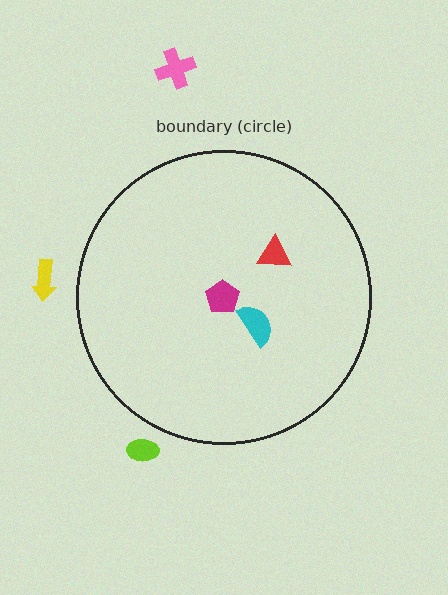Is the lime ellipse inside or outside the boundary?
Outside.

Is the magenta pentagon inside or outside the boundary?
Inside.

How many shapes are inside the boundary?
3 inside, 3 outside.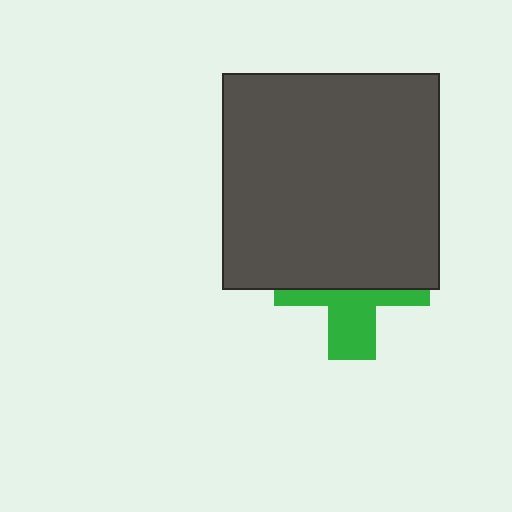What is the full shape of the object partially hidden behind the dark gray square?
The partially hidden object is a green cross.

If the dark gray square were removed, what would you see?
You would see the complete green cross.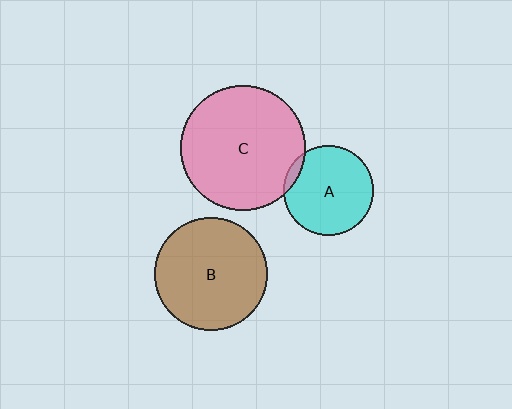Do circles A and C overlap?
Yes.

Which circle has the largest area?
Circle C (pink).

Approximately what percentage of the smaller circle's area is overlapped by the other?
Approximately 5%.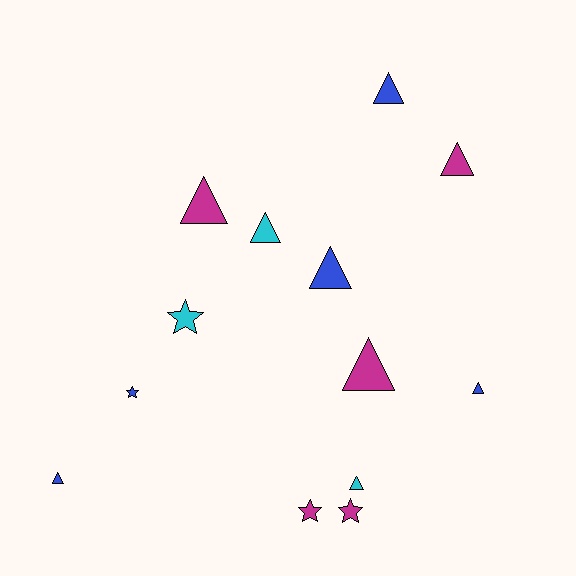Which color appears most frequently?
Blue, with 5 objects.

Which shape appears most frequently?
Triangle, with 9 objects.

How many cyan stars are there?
There is 1 cyan star.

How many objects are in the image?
There are 13 objects.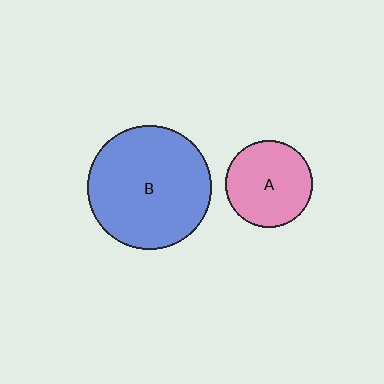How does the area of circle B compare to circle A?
Approximately 2.0 times.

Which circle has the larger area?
Circle B (blue).